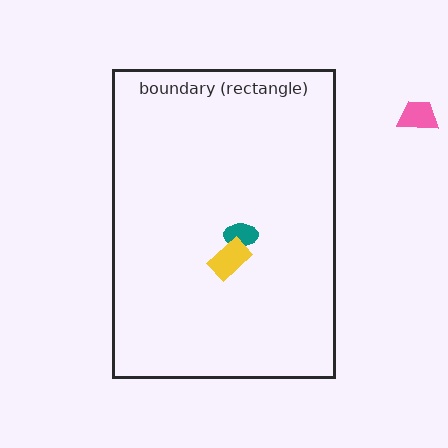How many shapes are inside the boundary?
2 inside, 1 outside.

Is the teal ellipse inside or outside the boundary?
Inside.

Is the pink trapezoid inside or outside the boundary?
Outside.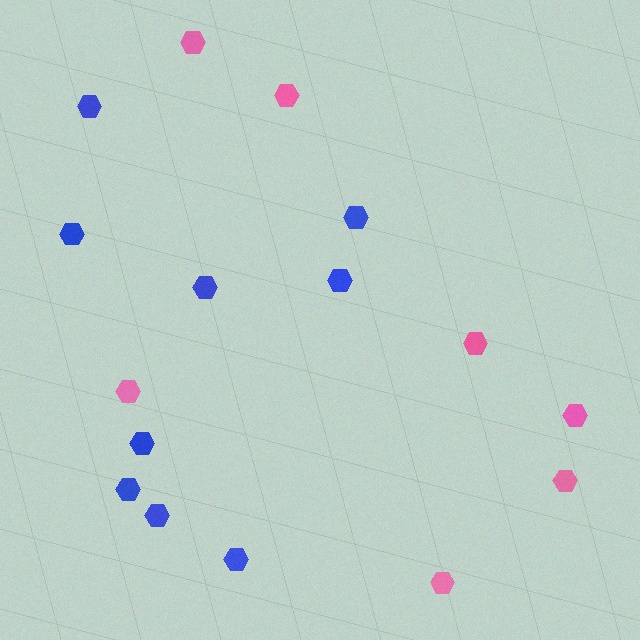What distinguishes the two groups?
There are 2 groups: one group of blue hexagons (9) and one group of pink hexagons (7).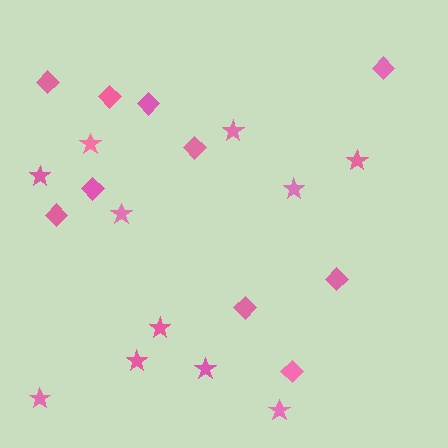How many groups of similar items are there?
There are 2 groups: one group of diamonds (10) and one group of stars (11).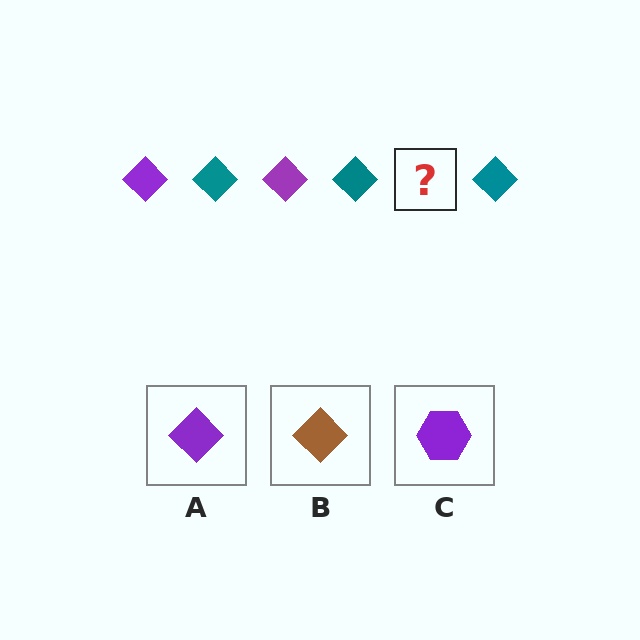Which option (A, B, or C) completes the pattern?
A.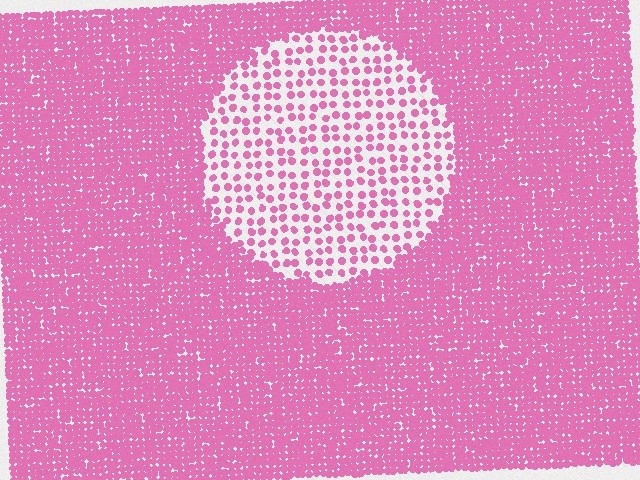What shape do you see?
I see a circle.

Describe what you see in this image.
The image contains small pink elements arranged at two different densities. A circle-shaped region is visible where the elements are less densely packed than the surrounding area.